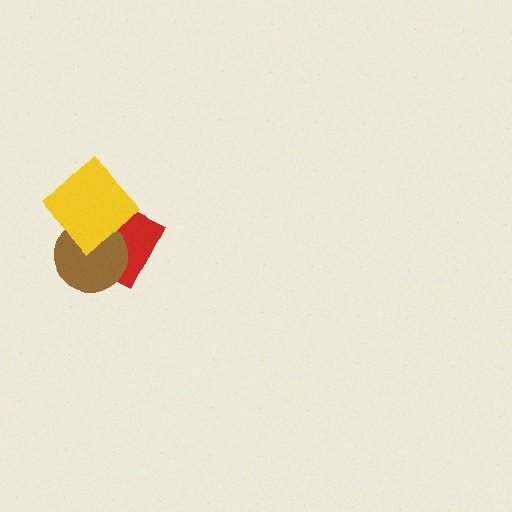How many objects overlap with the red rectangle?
2 objects overlap with the red rectangle.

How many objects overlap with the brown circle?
2 objects overlap with the brown circle.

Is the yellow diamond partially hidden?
No, no other shape covers it.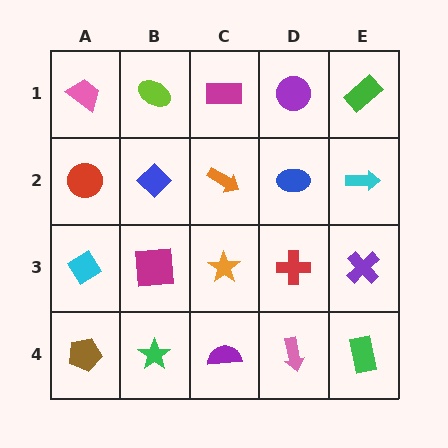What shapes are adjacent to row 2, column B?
A lime ellipse (row 1, column B), a magenta square (row 3, column B), a red circle (row 2, column A), an orange arrow (row 2, column C).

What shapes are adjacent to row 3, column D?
A blue ellipse (row 2, column D), a pink arrow (row 4, column D), an orange star (row 3, column C), a purple cross (row 3, column E).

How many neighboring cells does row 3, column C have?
4.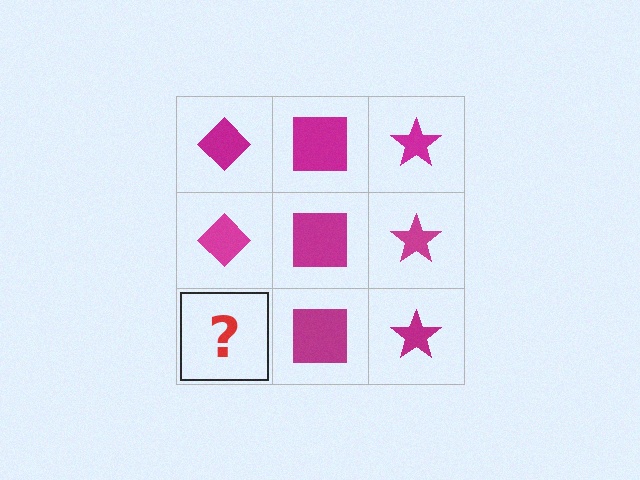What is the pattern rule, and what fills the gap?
The rule is that each column has a consistent shape. The gap should be filled with a magenta diamond.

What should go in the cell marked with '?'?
The missing cell should contain a magenta diamond.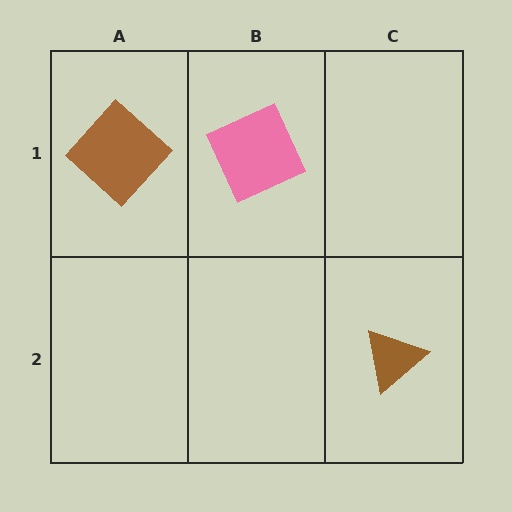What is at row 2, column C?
A brown triangle.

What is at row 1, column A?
A brown diamond.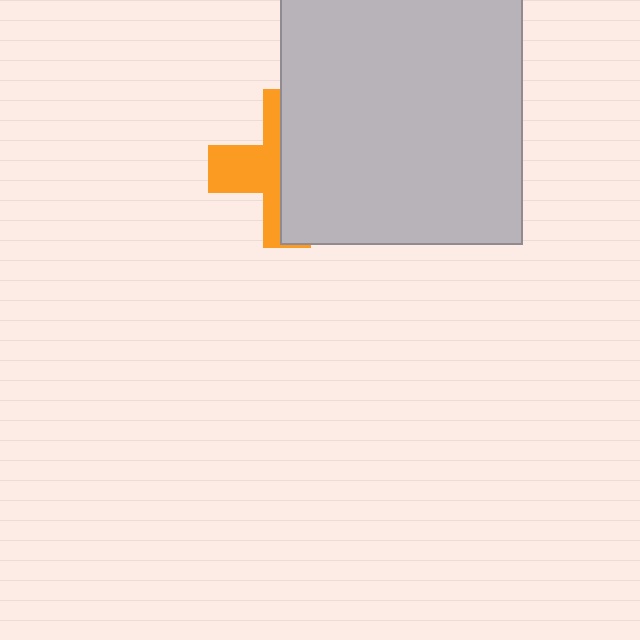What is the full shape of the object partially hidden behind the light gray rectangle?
The partially hidden object is an orange cross.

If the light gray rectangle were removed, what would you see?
You would see the complete orange cross.